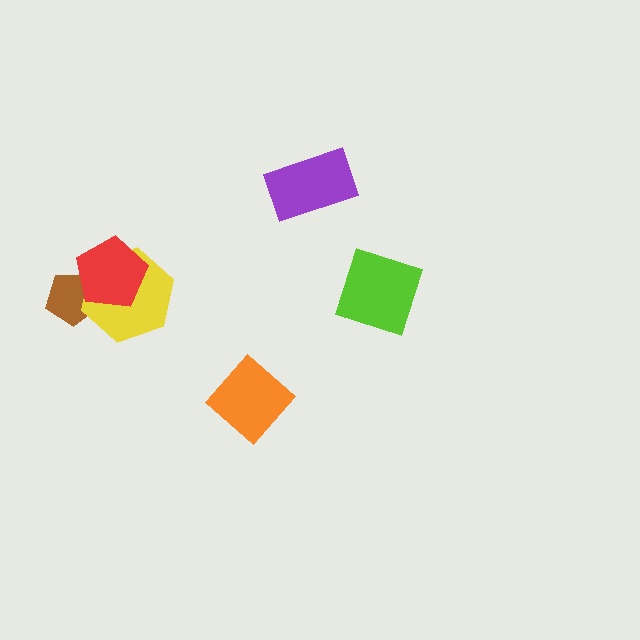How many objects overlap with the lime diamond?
0 objects overlap with the lime diamond.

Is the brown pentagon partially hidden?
Yes, it is partially covered by another shape.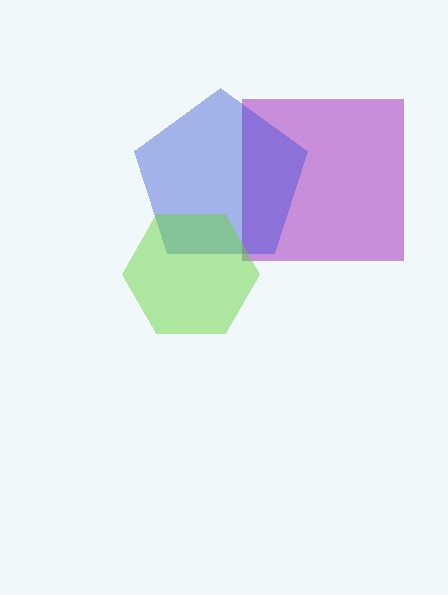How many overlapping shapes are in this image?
There are 3 overlapping shapes in the image.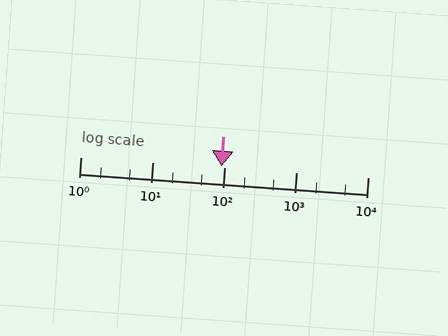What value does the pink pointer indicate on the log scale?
The pointer indicates approximately 91.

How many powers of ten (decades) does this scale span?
The scale spans 4 decades, from 1 to 10000.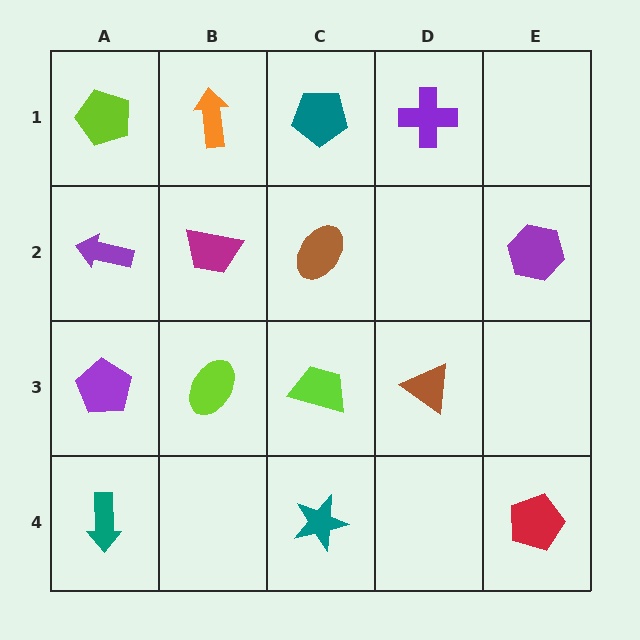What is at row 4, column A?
A teal arrow.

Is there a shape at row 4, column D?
No, that cell is empty.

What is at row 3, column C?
A lime trapezoid.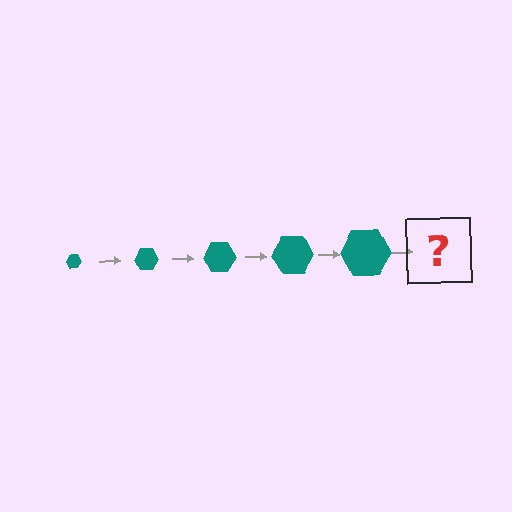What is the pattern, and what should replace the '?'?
The pattern is that the hexagon gets progressively larger each step. The '?' should be a teal hexagon, larger than the previous one.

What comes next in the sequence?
The next element should be a teal hexagon, larger than the previous one.